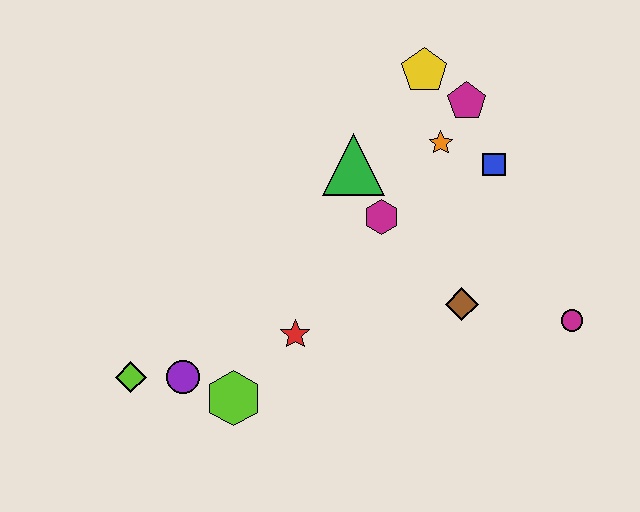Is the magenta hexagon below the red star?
No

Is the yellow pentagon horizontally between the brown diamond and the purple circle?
Yes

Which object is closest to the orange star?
The magenta pentagon is closest to the orange star.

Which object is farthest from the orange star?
The lime diamond is farthest from the orange star.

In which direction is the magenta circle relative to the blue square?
The magenta circle is below the blue square.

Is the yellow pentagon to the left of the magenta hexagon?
No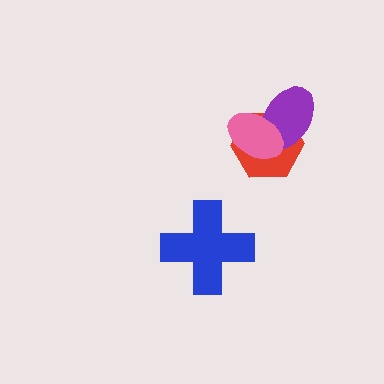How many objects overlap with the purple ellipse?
2 objects overlap with the purple ellipse.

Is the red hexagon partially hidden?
Yes, it is partially covered by another shape.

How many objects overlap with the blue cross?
0 objects overlap with the blue cross.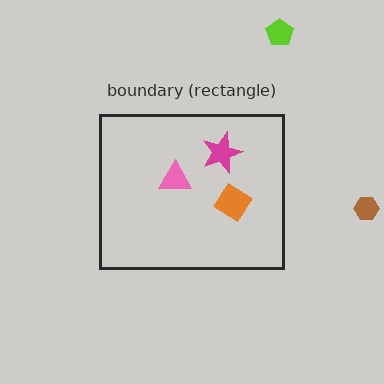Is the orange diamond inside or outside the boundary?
Inside.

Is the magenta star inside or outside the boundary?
Inside.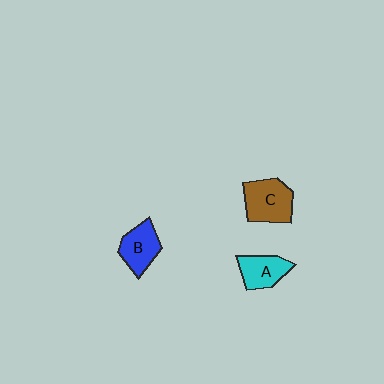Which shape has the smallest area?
Shape A (cyan).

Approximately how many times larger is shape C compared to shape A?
Approximately 1.4 times.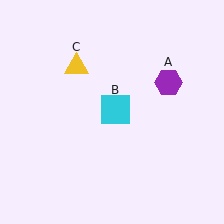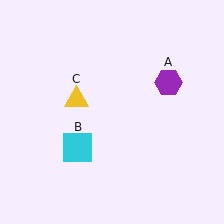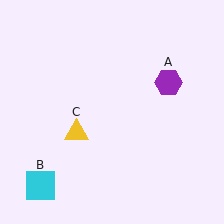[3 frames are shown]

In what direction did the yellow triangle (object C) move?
The yellow triangle (object C) moved down.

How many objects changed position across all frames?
2 objects changed position: cyan square (object B), yellow triangle (object C).